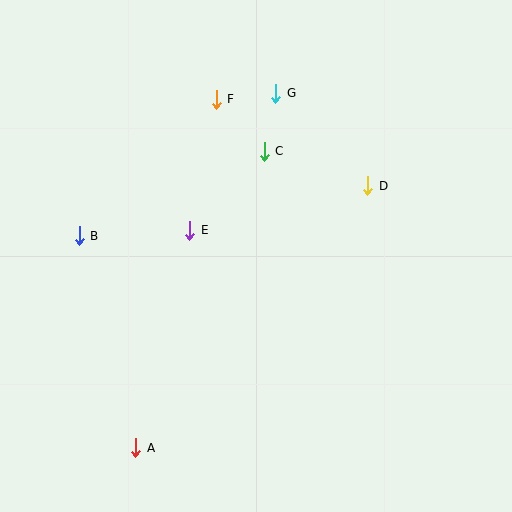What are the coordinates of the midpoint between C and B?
The midpoint between C and B is at (172, 194).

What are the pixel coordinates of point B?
Point B is at (79, 236).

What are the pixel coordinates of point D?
Point D is at (368, 186).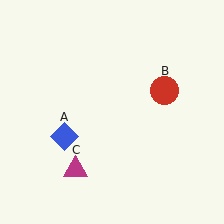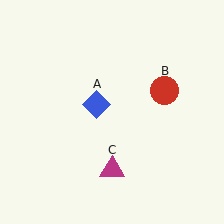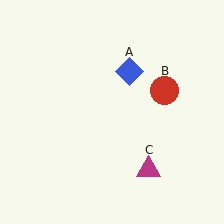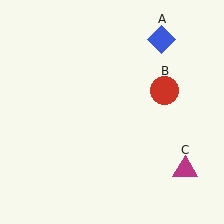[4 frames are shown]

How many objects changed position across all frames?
2 objects changed position: blue diamond (object A), magenta triangle (object C).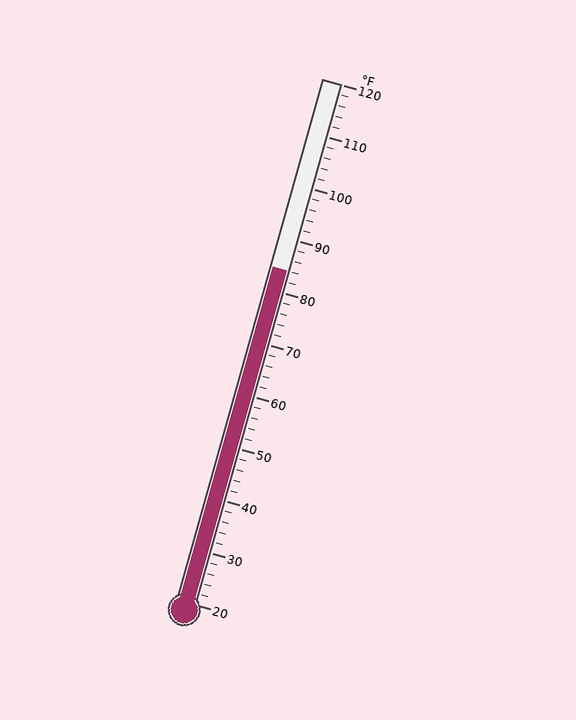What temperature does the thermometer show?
The thermometer shows approximately 84°F.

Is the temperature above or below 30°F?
The temperature is above 30°F.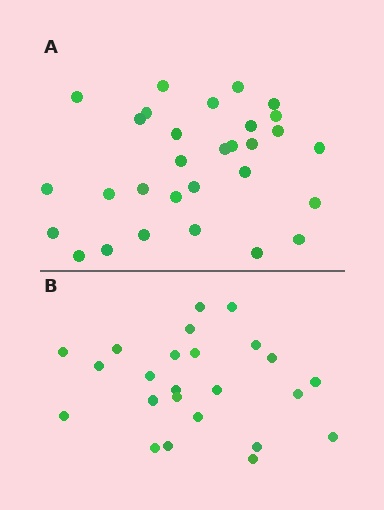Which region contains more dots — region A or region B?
Region A (the top region) has more dots.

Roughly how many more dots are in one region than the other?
Region A has about 6 more dots than region B.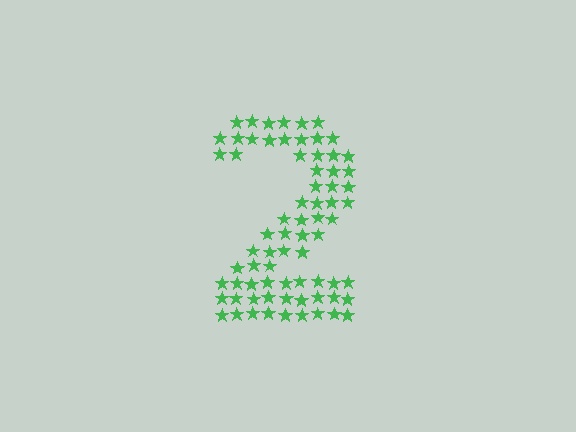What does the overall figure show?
The overall figure shows the digit 2.